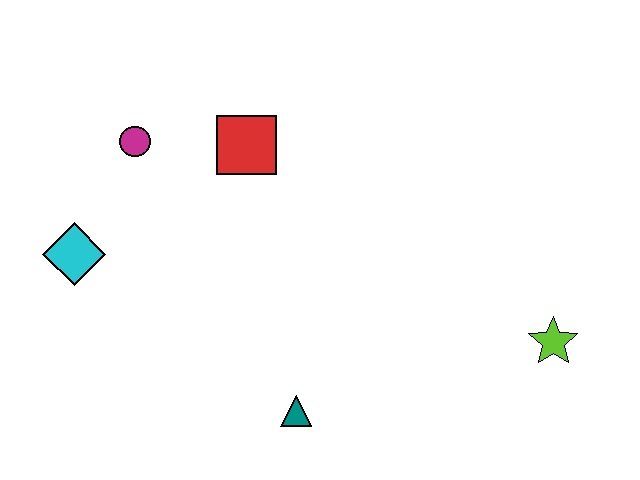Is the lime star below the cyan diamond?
Yes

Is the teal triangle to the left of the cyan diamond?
No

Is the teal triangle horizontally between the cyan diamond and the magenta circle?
No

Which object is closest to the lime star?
The teal triangle is closest to the lime star.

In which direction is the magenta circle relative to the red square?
The magenta circle is to the left of the red square.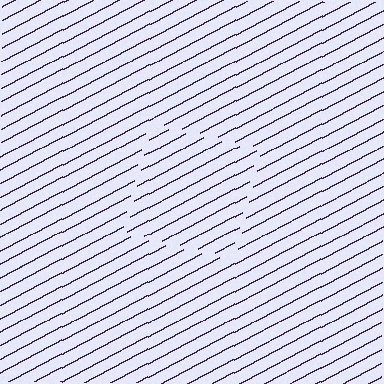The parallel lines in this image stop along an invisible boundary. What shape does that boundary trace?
An illusory square. The interior of the shape contains the same grating, shifted by half a period — the contour is defined by the phase discontinuity where line-ends from the inner and outer gratings abut.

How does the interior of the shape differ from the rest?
The interior of the shape contains the same grating, shifted by half a period — the contour is defined by the phase discontinuity where line-ends from the inner and outer gratings abut.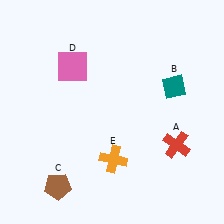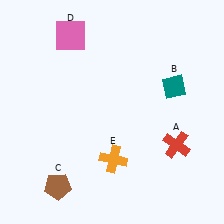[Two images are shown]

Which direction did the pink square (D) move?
The pink square (D) moved up.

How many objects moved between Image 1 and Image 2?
1 object moved between the two images.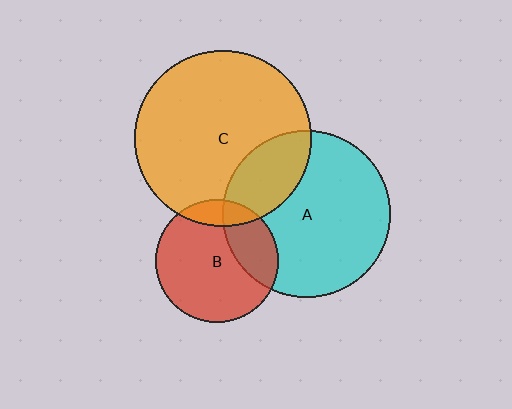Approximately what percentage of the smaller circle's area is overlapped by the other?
Approximately 25%.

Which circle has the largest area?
Circle C (orange).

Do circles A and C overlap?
Yes.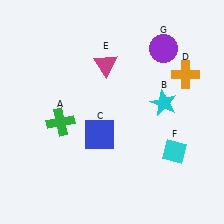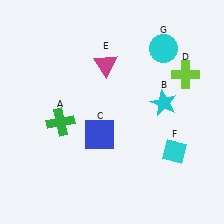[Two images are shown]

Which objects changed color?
D changed from orange to lime. G changed from purple to cyan.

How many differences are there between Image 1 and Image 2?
There are 2 differences between the two images.